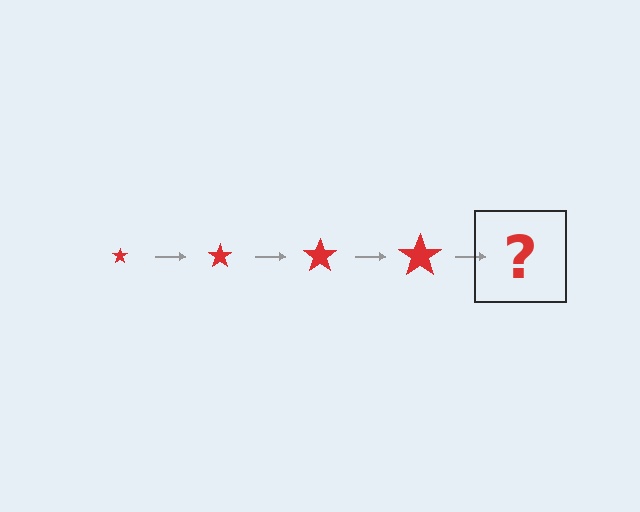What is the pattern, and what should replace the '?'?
The pattern is that the star gets progressively larger each step. The '?' should be a red star, larger than the previous one.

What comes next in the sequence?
The next element should be a red star, larger than the previous one.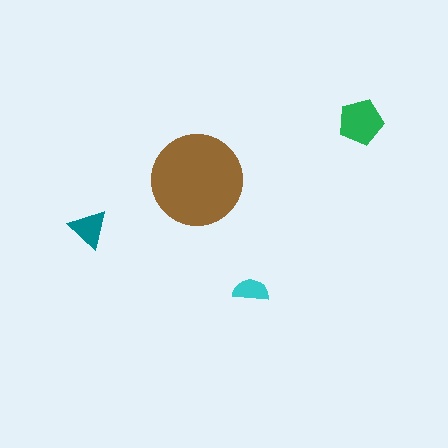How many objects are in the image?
There are 4 objects in the image.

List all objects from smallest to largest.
The cyan semicircle, the teal triangle, the green pentagon, the brown circle.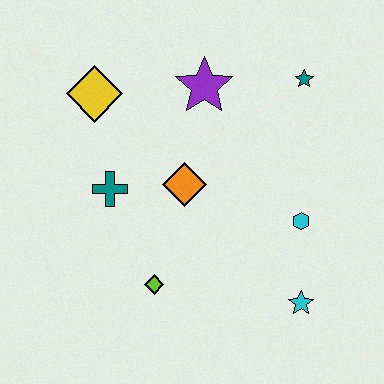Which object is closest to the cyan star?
The cyan hexagon is closest to the cyan star.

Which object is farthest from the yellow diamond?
The cyan star is farthest from the yellow diamond.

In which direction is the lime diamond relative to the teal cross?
The lime diamond is below the teal cross.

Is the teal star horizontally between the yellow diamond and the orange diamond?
No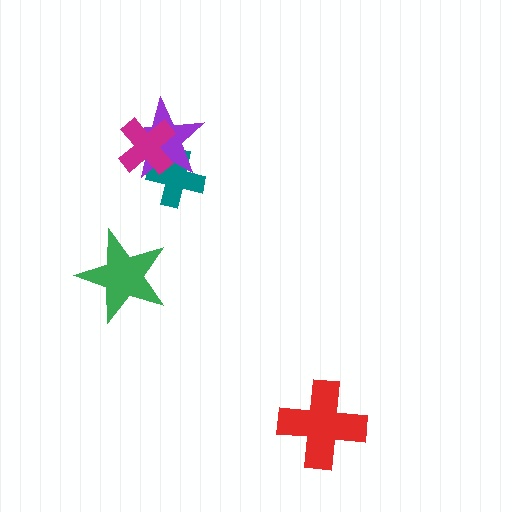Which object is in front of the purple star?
The magenta cross is in front of the purple star.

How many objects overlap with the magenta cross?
2 objects overlap with the magenta cross.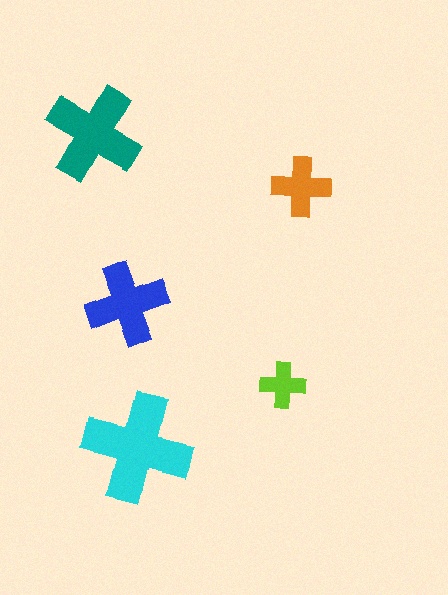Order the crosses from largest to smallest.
the cyan one, the teal one, the blue one, the orange one, the lime one.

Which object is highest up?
The teal cross is topmost.